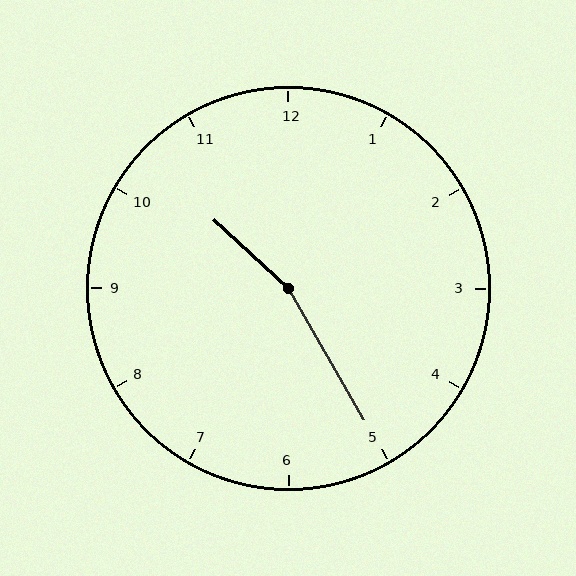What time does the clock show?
10:25.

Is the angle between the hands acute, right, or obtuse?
It is obtuse.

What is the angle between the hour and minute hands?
Approximately 162 degrees.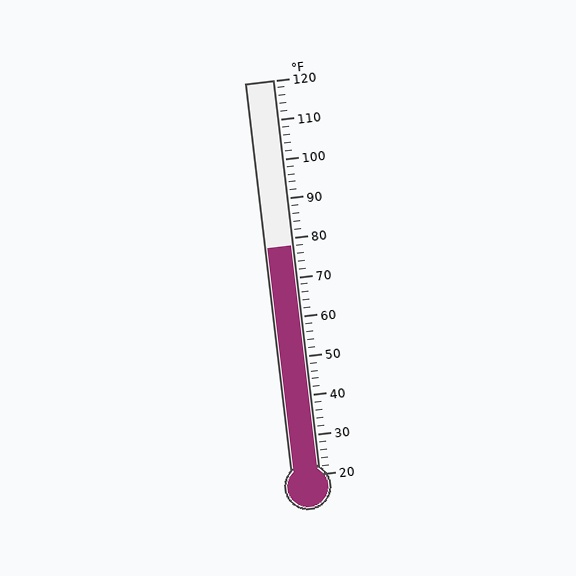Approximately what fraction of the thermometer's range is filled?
The thermometer is filled to approximately 60% of its range.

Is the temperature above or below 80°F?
The temperature is below 80°F.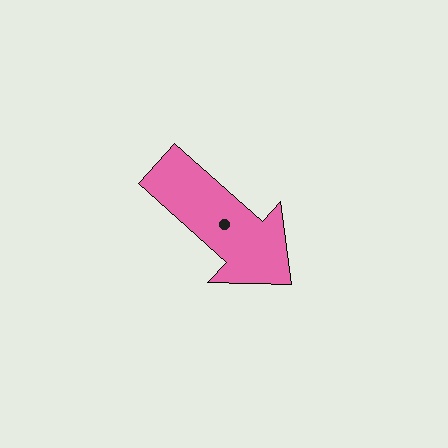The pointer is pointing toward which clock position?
Roughly 4 o'clock.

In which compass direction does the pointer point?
Southeast.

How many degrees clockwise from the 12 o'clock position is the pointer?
Approximately 132 degrees.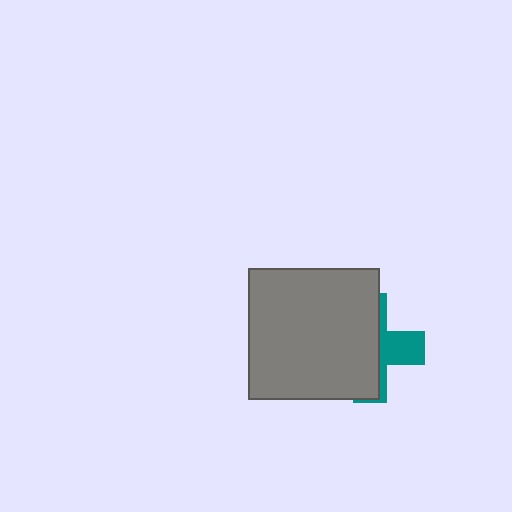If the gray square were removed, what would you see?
You would see the complete teal cross.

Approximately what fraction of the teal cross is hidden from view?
Roughly 64% of the teal cross is hidden behind the gray square.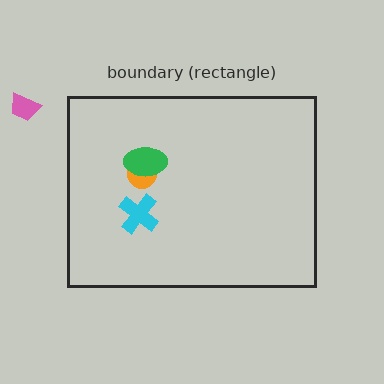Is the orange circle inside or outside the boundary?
Inside.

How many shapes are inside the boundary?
3 inside, 1 outside.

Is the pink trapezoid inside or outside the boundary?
Outside.